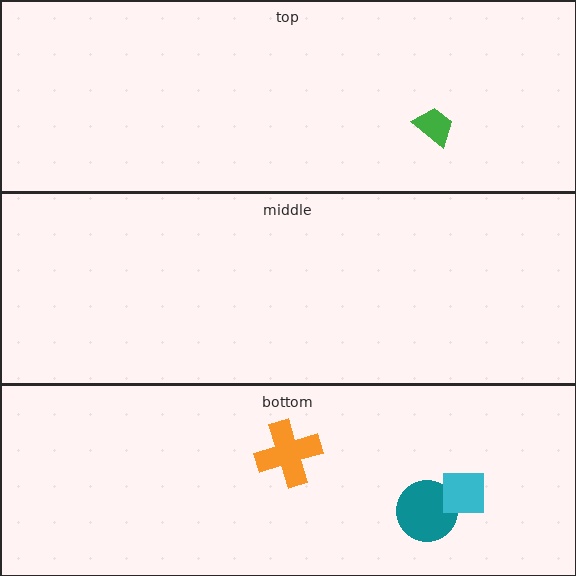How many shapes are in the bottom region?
3.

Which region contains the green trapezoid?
The top region.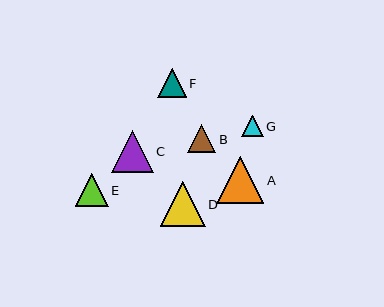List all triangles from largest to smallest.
From largest to smallest: A, D, C, E, F, B, G.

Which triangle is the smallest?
Triangle G is the smallest with a size of approximately 21 pixels.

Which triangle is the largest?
Triangle A is the largest with a size of approximately 47 pixels.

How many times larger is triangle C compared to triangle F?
Triangle C is approximately 1.5 times the size of triangle F.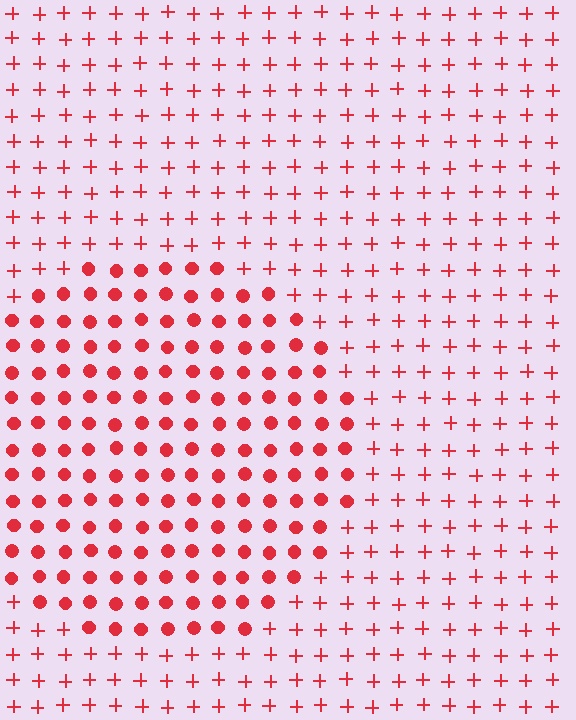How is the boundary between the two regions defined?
The boundary is defined by a change in element shape: circles inside vs. plus signs outside. All elements share the same color and spacing.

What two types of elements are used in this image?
The image uses circles inside the circle region and plus signs outside it.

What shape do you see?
I see a circle.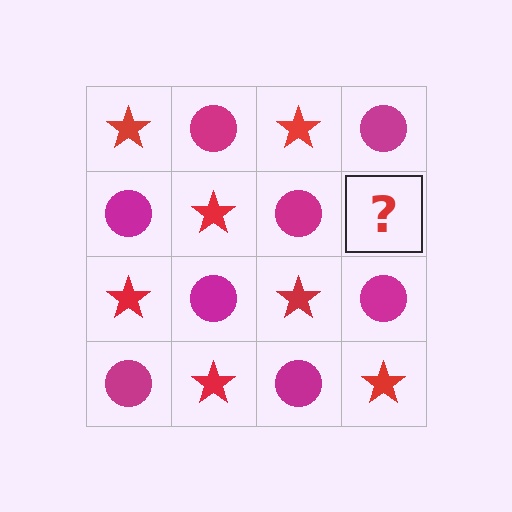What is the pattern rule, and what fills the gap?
The rule is that it alternates red star and magenta circle in a checkerboard pattern. The gap should be filled with a red star.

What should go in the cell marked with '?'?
The missing cell should contain a red star.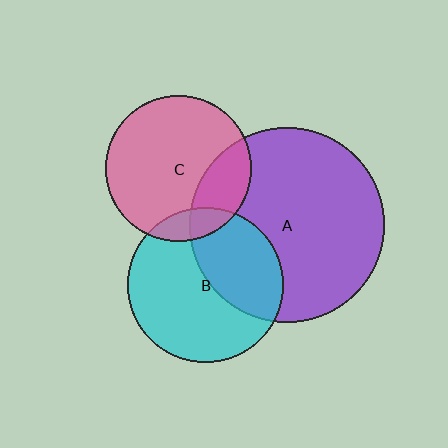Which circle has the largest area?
Circle A (purple).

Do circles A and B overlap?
Yes.